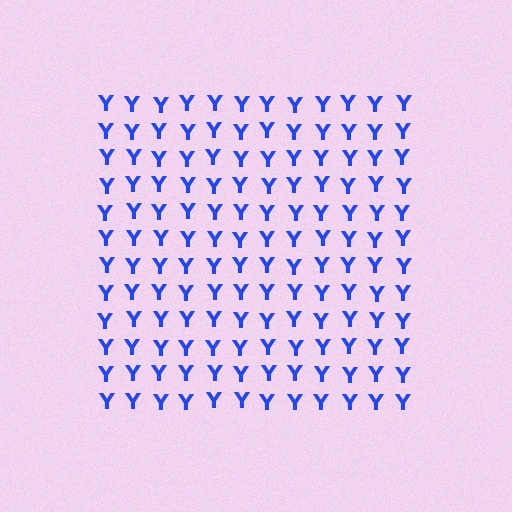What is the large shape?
The large shape is a square.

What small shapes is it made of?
It is made of small letter Y's.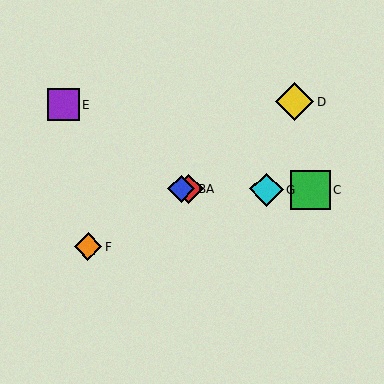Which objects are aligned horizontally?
Objects A, B, C, G are aligned horizontally.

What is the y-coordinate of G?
Object G is at y≈190.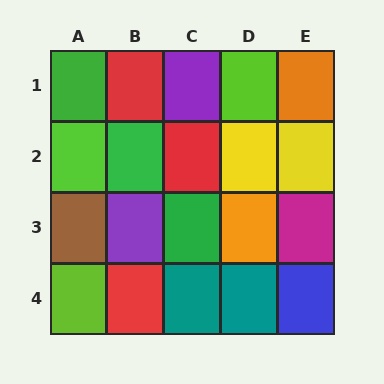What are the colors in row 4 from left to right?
Lime, red, teal, teal, blue.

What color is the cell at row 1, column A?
Green.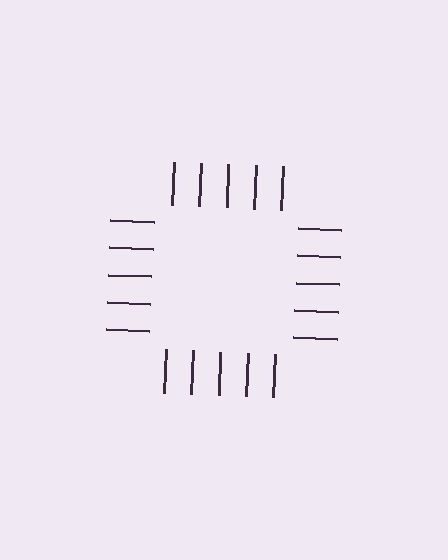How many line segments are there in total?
20 — 5 along each of the 4 edges.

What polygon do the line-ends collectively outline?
An illusory square — the line segments terminate on its edges but no continuous stroke is drawn.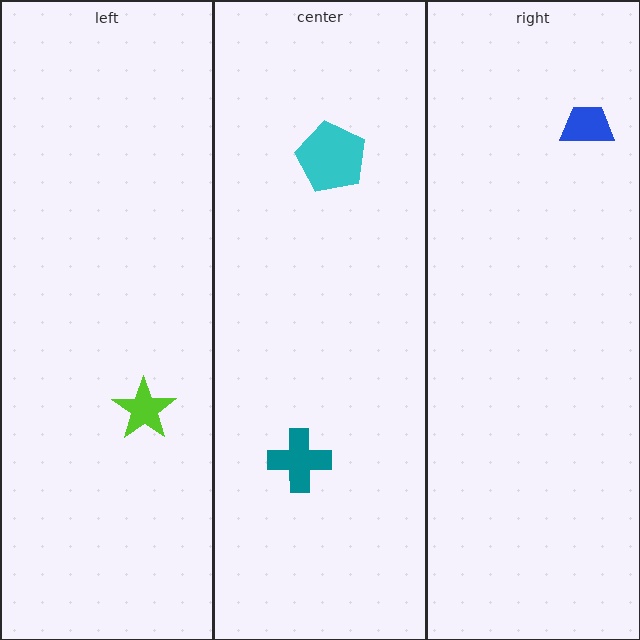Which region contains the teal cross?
The center region.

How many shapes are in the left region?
1.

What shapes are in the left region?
The lime star.